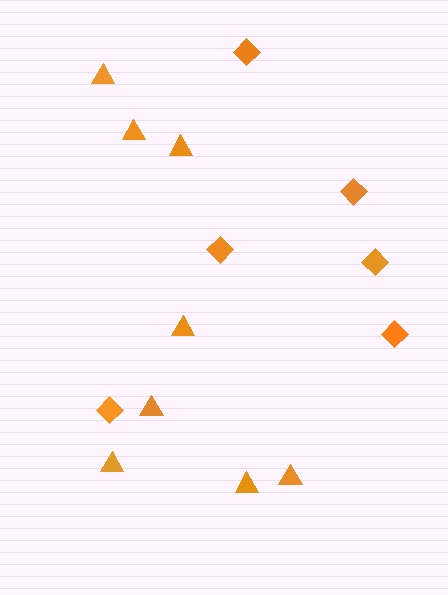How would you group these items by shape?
There are 2 groups: one group of triangles (8) and one group of diamonds (6).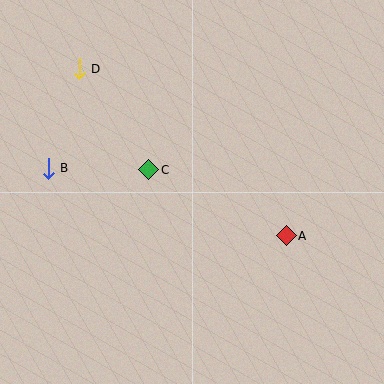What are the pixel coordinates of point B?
Point B is at (48, 168).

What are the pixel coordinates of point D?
Point D is at (79, 69).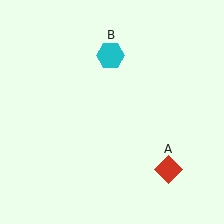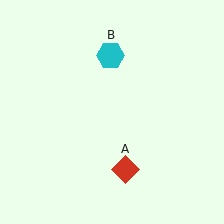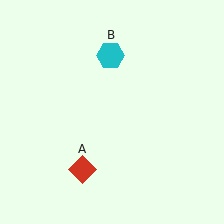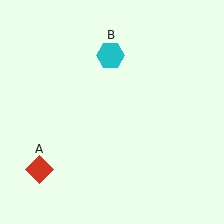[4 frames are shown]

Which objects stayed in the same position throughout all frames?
Cyan hexagon (object B) remained stationary.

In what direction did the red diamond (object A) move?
The red diamond (object A) moved left.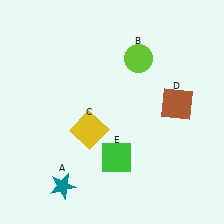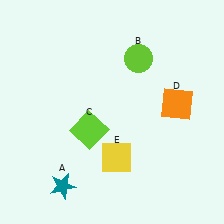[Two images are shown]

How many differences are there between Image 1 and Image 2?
There are 3 differences between the two images.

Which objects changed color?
C changed from yellow to lime. D changed from brown to orange. E changed from green to yellow.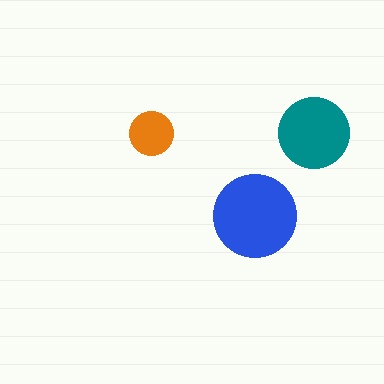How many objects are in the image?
There are 3 objects in the image.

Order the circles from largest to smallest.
the blue one, the teal one, the orange one.